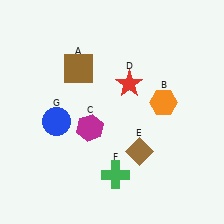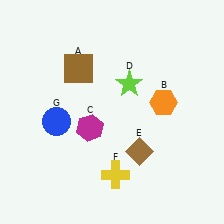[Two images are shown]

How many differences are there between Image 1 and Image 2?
There are 2 differences between the two images.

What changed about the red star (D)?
In Image 1, D is red. In Image 2, it changed to lime.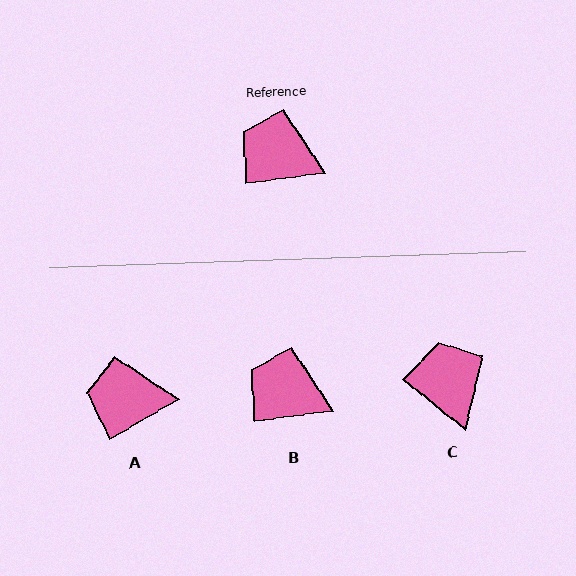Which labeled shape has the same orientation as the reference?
B.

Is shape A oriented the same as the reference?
No, it is off by about 23 degrees.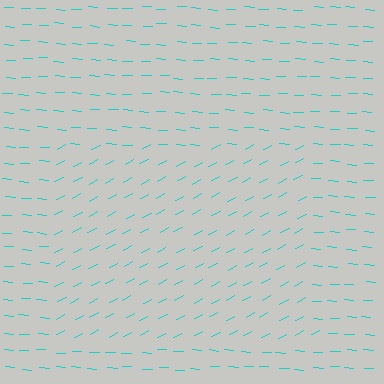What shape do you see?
I see a rectangle.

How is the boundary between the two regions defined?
The boundary is defined purely by a change in line orientation (approximately 32 degrees difference). All lines are the same color and thickness.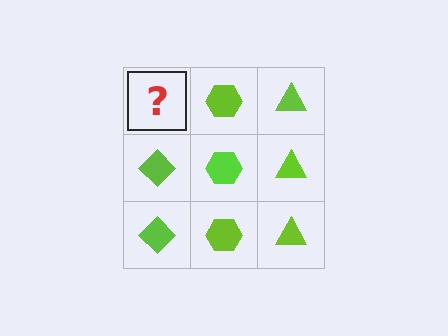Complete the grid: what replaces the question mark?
The question mark should be replaced with a lime diamond.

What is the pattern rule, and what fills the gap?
The rule is that each column has a consistent shape. The gap should be filled with a lime diamond.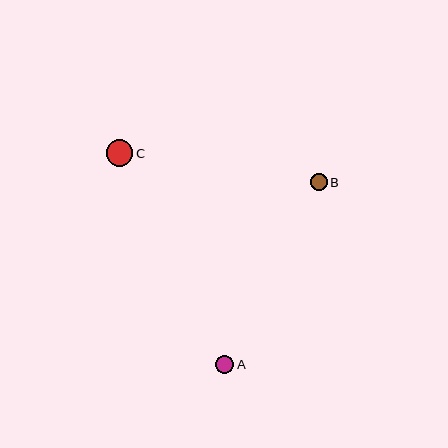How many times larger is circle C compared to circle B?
Circle C is approximately 1.6 times the size of circle B.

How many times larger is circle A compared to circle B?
Circle A is approximately 1.1 times the size of circle B.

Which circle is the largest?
Circle C is the largest with a size of approximately 27 pixels.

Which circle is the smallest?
Circle B is the smallest with a size of approximately 17 pixels.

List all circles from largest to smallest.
From largest to smallest: C, A, B.